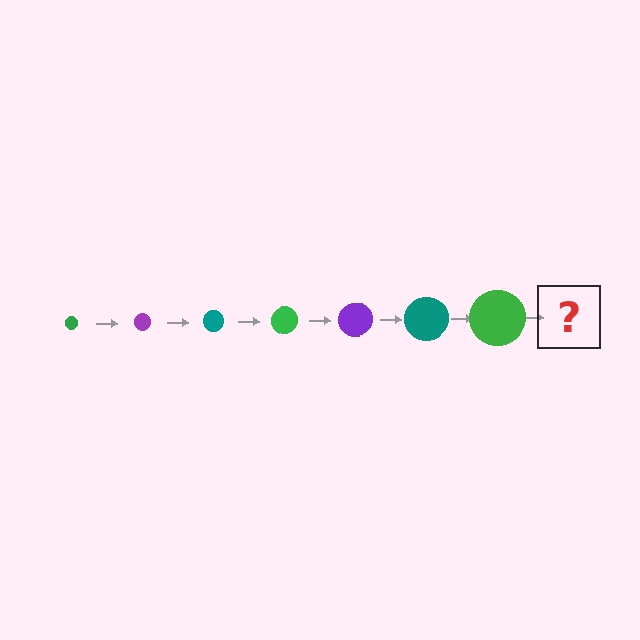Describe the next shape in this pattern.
It should be a purple circle, larger than the previous one.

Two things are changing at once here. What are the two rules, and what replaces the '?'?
The two rules are that the circle grows larger each step and the color cycles through green, purple, and teal. The '?' should be a purple circle, larger than the previous one.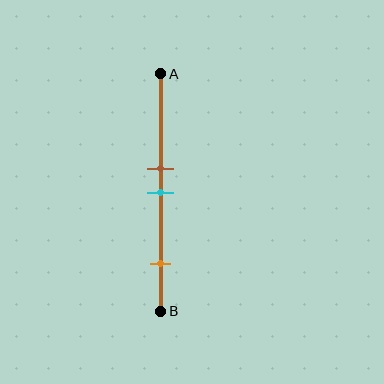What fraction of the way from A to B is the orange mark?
The orange mark is approximately 80% (0.8) of the way from A to B.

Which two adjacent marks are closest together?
The brown and cyan marks are the closest adjacent pair.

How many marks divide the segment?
There are 3 marks dividing the segment.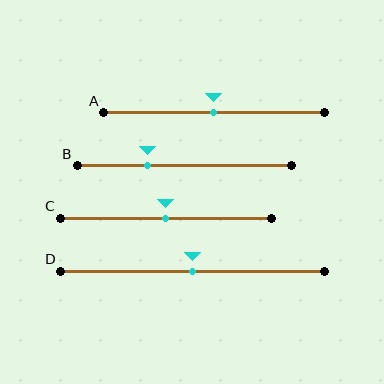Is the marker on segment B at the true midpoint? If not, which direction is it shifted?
No, the marker on segment B is shifted to the left by about 17% of the segment length.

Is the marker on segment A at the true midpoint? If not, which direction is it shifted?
Yes, the marker on segment A is at the true midpoint.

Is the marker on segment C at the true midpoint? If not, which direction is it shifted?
Yes, the marker on segment C is at the true midpoint.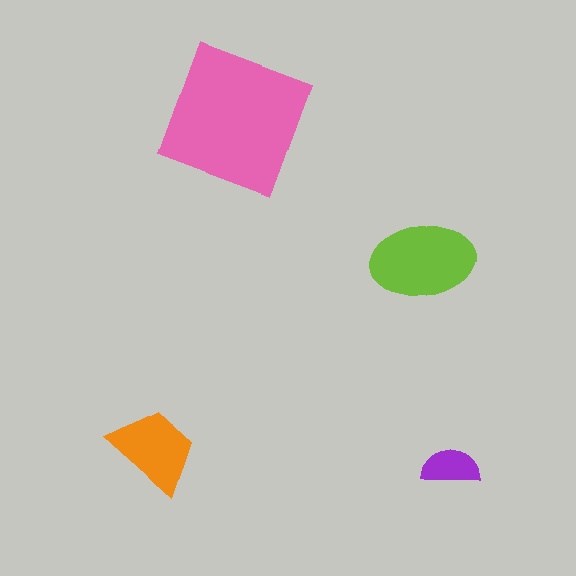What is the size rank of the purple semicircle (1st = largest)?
4th.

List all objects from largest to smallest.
The pink square, the lime ellipse, the orange trapezoid, the purple semicircle.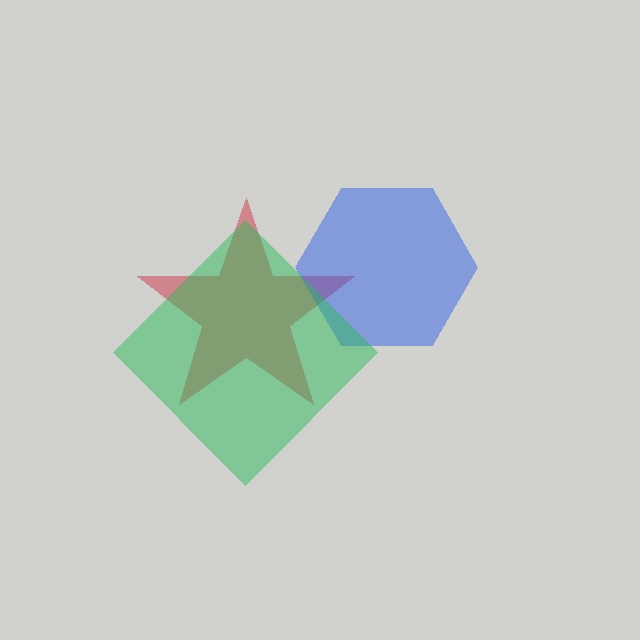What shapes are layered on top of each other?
The layered shapes are: a red star, a blue hexagon, a green diamond.